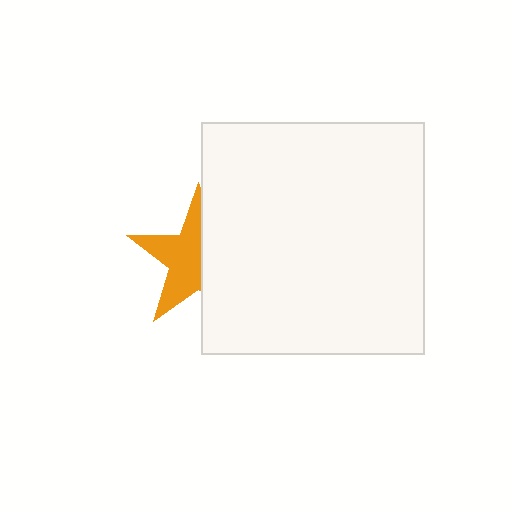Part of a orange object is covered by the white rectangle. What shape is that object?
It is a star.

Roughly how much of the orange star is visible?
About half of it is visible (roughly 54%).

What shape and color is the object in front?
The object in front is a white rectangle.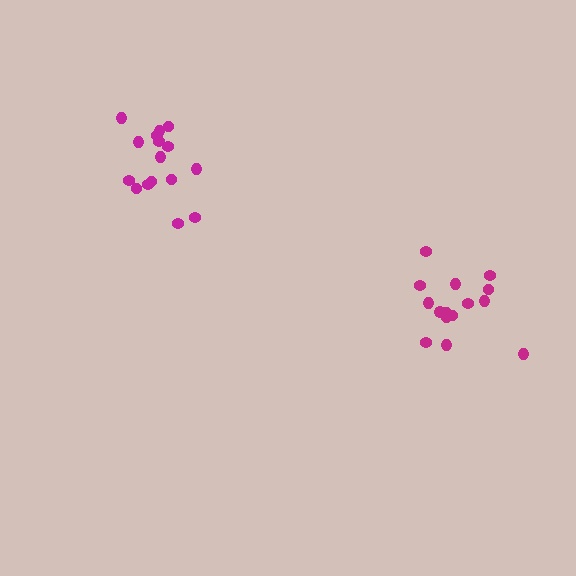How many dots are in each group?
Group 1: 15 dots, Group 2: 16 dots (31 total).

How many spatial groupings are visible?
There are 2 spatial groupings.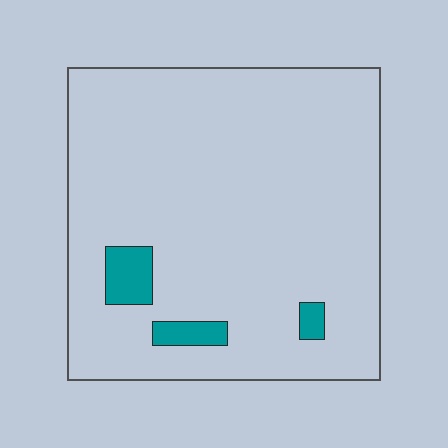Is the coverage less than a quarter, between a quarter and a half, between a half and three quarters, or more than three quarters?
Less than a quarter.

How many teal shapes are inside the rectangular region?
3.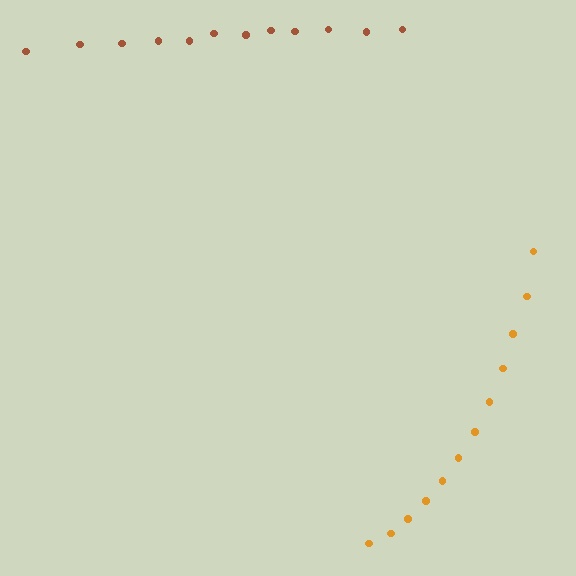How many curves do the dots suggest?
There are 2 distinct paths.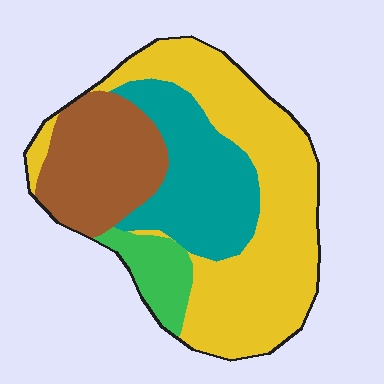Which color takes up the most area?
Yellow, at roughly 45%.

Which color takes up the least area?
Green, at roughly 10%.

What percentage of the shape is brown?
Brown covers about 20% of the shape.